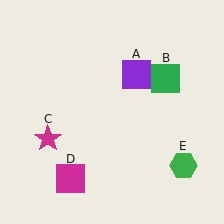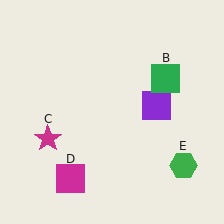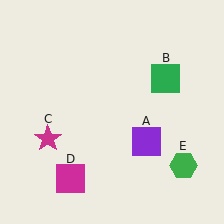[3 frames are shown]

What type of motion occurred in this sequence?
The purple square (object A) rotated clockwise around the center of the scene.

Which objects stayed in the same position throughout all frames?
Green square (object B) and magenta star (object C) and magenta square (object D) and green hexagon (object E) remained stationary.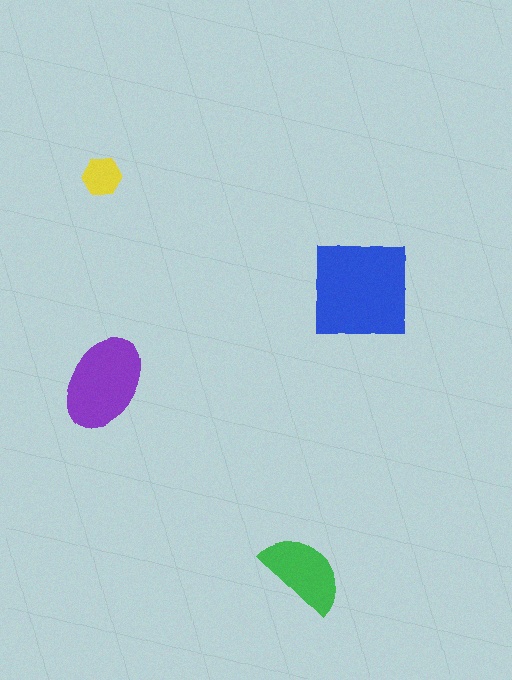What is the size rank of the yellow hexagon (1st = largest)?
4th.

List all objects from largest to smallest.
The blue square, the purple ellipse, the green semicircle, the yellow hexagon.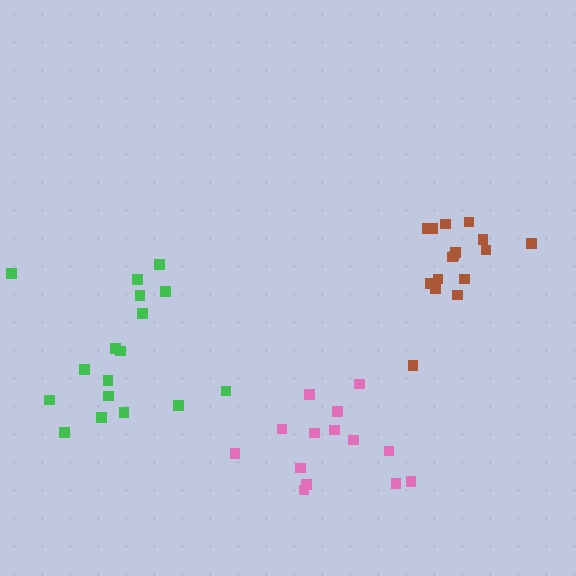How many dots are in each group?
Group 1: 16 dots, Group 2: 17 dots, Group 3: 14 dots (47 total).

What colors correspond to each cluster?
The clusters are colored: brown, green, pink.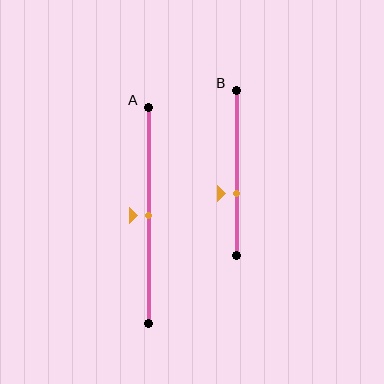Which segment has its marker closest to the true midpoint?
Segment A has its marker closest to the true midpoint.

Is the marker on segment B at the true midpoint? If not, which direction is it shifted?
No, the marker on segment B is shifted downward by about 13% of the segment length.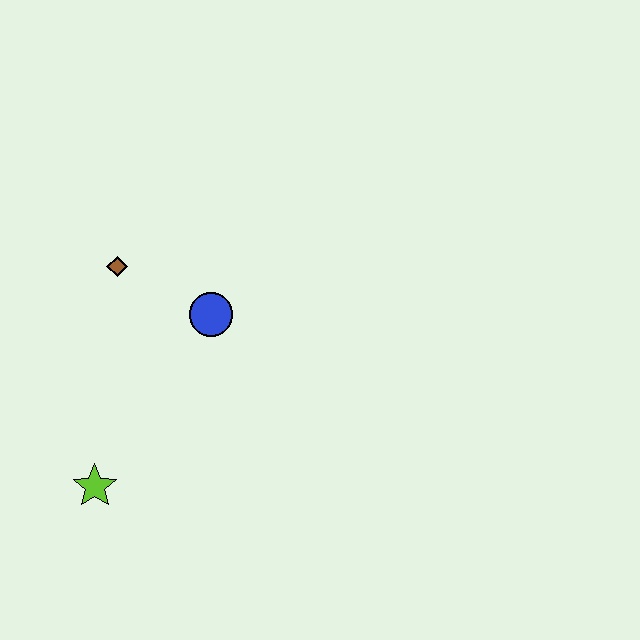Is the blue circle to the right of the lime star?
Yes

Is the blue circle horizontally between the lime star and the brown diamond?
No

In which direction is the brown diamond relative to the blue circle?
The brown diamond is to the left of the blue circle.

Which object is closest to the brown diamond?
The blue circle is closest to the brown diamond.